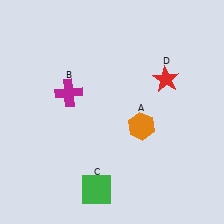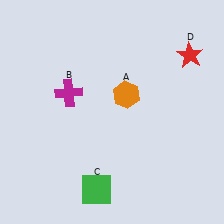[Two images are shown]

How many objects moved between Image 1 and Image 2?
2 objects moved between the two images.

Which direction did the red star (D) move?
The red star (D) moved up.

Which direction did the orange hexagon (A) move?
The orange hexagon (A) moved up.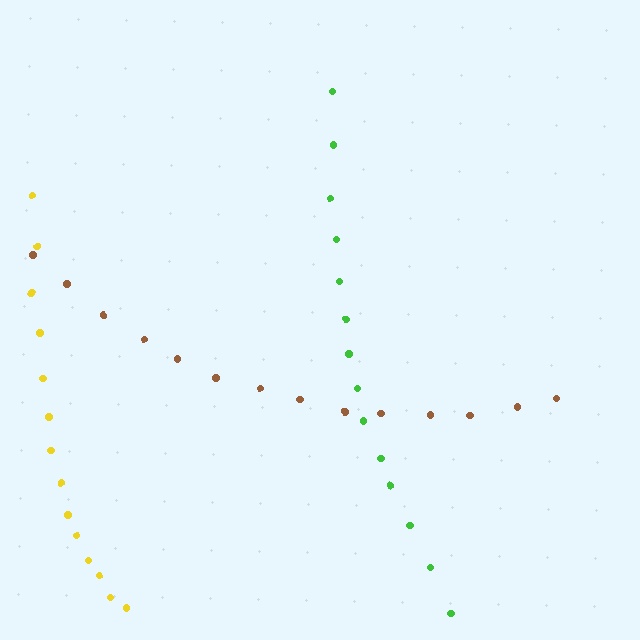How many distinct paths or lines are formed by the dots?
There are 3 distinct paths.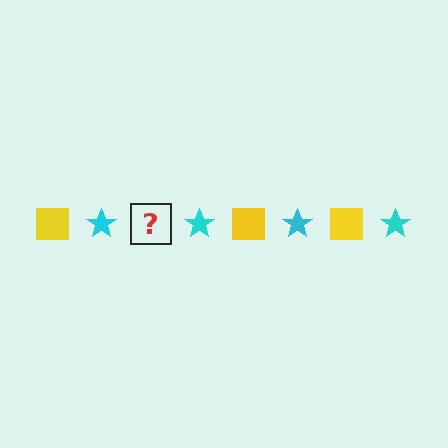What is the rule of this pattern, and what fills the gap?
The rule is that the pattern alternates between yellow square and cyan star. The gap should be filled with a yellow square.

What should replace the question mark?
The question mark should be replaced with a yellow square.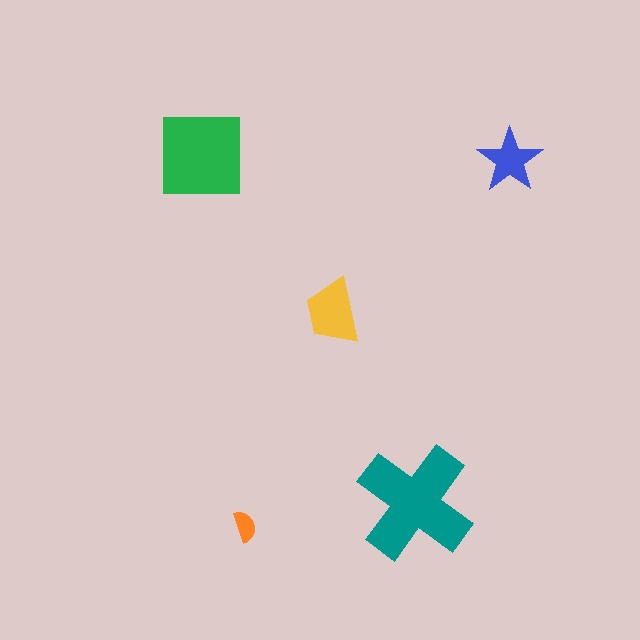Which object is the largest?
The teal cross.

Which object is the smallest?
The orange semicircle.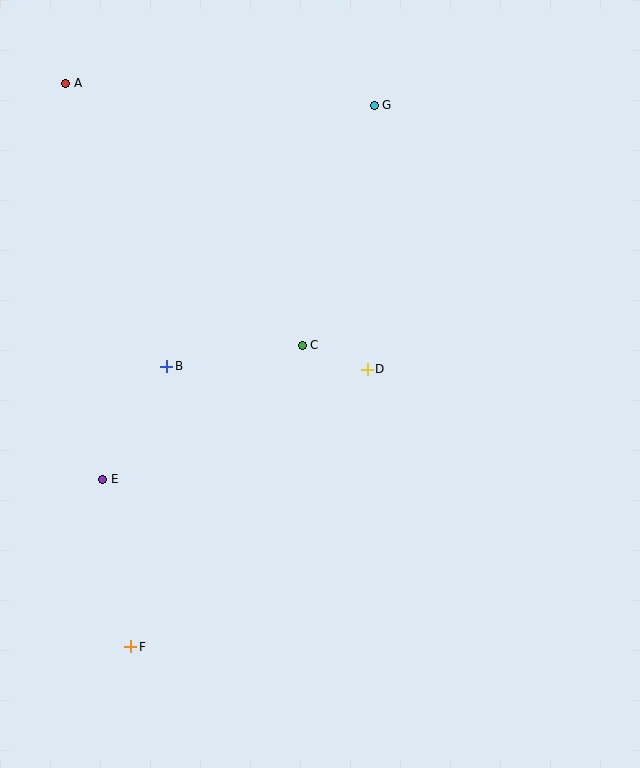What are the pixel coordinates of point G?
Point G is at (374, 105).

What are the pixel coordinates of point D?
Point D is at (367, 369).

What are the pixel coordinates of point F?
Point F is at (131, 647).